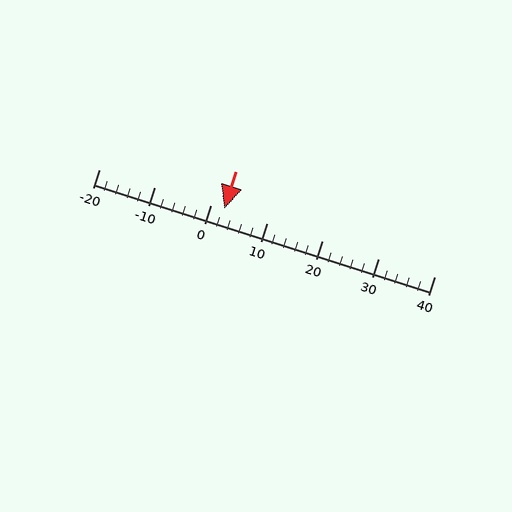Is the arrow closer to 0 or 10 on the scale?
The arrow is closer to 0.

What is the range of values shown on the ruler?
The ruler shows values from -20 to 40.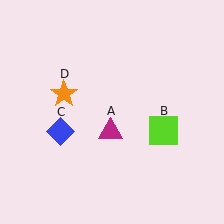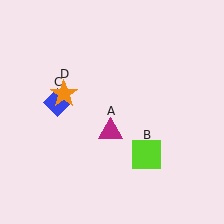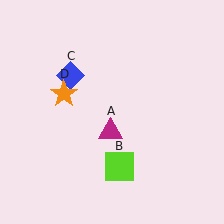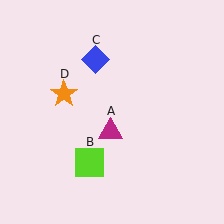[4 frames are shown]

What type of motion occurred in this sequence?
The lime square (object B), blue diamond (object C) rotated clockwise around the center of the scene.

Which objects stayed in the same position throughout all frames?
Magenta triangle (object A) and orange star (object D) remained stationary.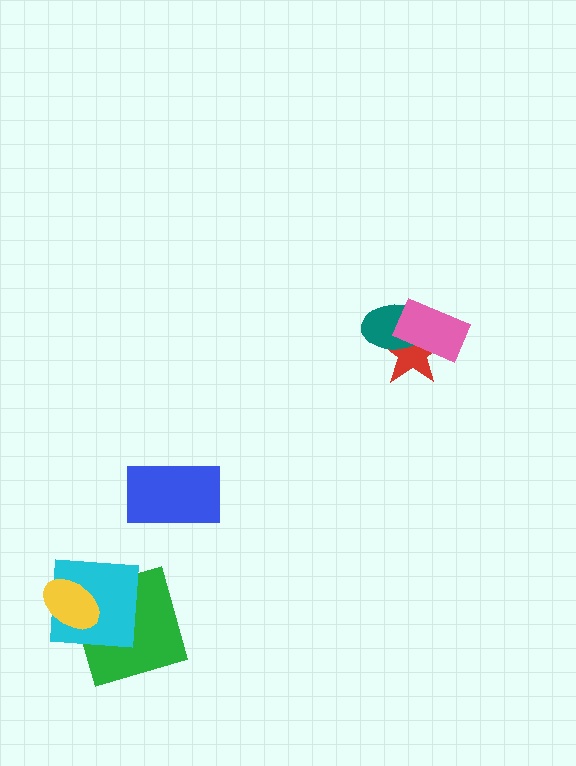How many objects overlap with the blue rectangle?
0 objects overlap with the blue rectangle.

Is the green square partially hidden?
Yes, it is partially covered by another shape.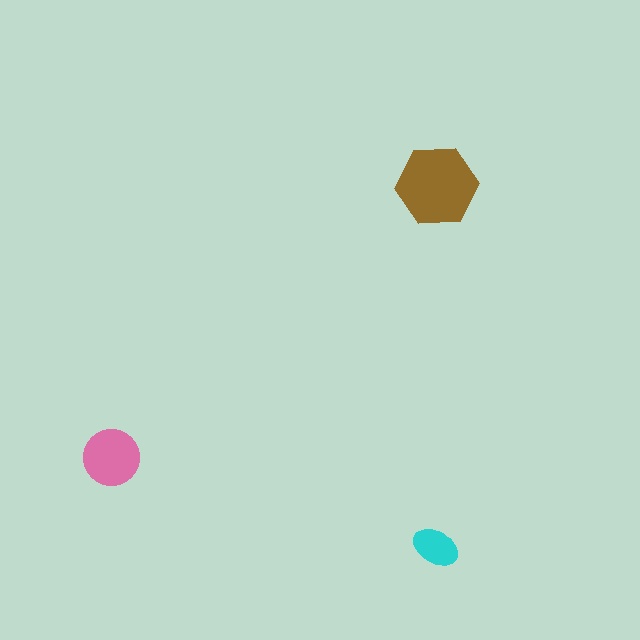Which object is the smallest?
The cyan ellipse.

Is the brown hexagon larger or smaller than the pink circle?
Larger.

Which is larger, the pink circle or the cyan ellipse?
The pink circle.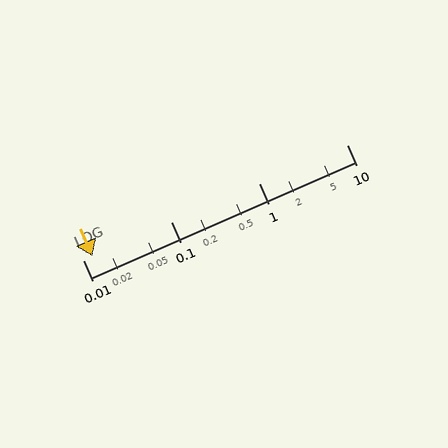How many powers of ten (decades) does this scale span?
The scale spans 3 decades, from 0.01 to 10.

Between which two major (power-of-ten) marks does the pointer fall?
The pointer is between 0.01 and 0.1.